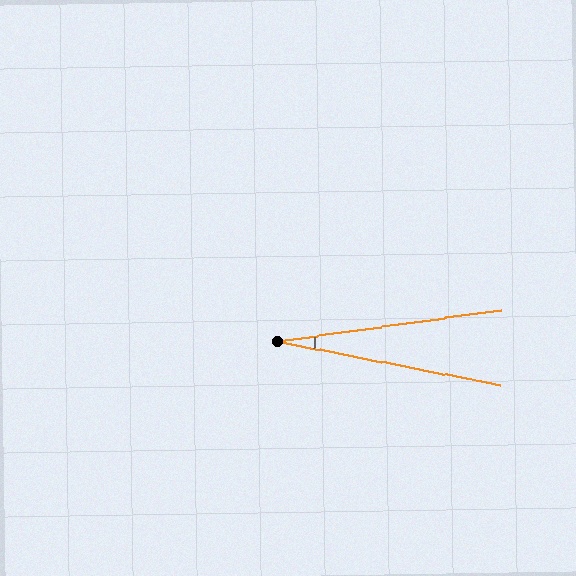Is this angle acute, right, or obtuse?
It is acute.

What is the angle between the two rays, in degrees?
Approximately 19 degrees.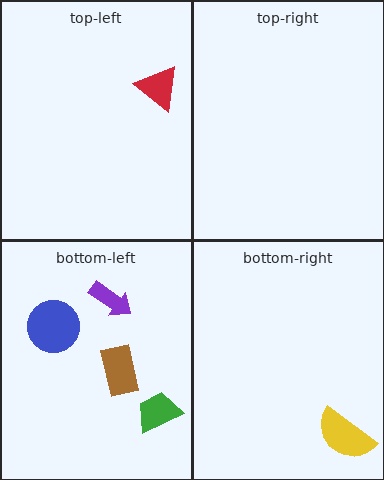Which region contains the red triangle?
The top-left region.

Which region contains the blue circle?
The bottom-left region.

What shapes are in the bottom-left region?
The blue circle, the green trapezoid, the brown rectangle, the purple arrow.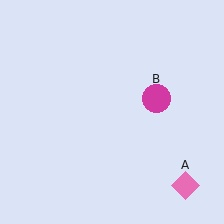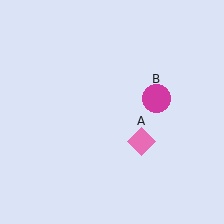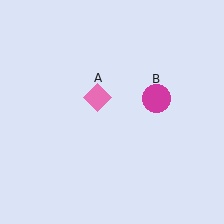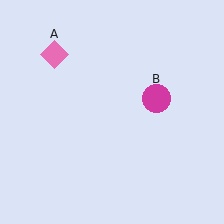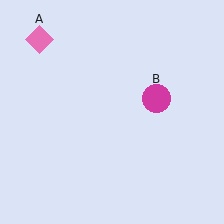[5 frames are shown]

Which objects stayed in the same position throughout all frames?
Magenta circle (object B) remained stationary.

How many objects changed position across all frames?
1 object changed position: pink diamond (object A).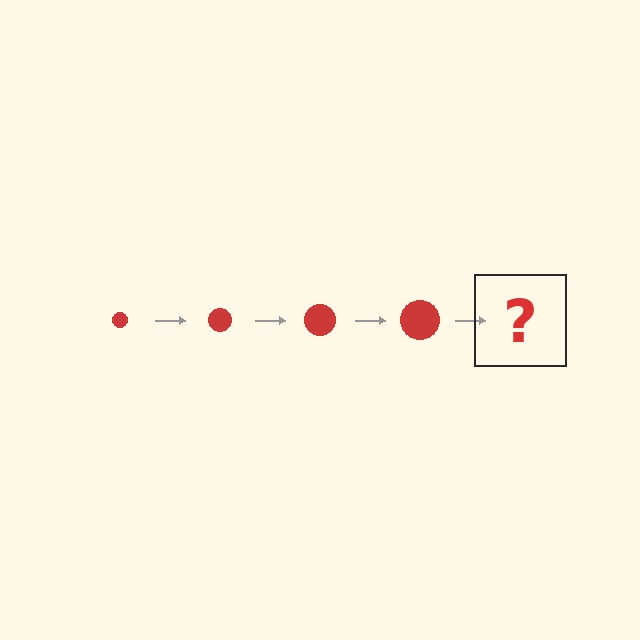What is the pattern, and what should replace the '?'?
The pattern is that the circle gets progressively larger each step. The '?' should be a red circle, larger than the previous one.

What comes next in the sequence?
The next element should be a red circle, larger than the previous one.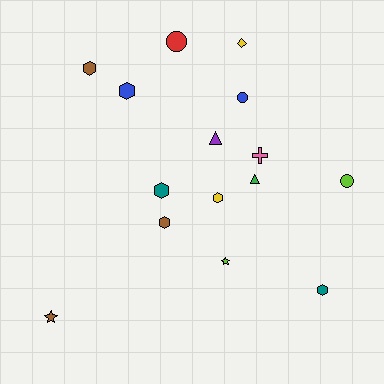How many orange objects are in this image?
There are no orange objects.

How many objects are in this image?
There are 15 objects.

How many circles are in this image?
There are 3 circles.